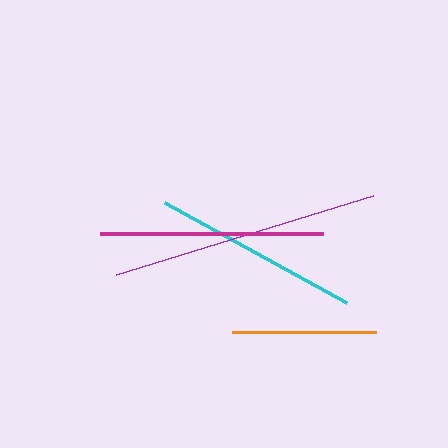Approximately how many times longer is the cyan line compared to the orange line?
The cyan line is approximately 1.4 times the length of the orange line.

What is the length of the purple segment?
The purple segment is approximately 269 pixels long.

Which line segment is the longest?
The purple line is the longest at approximately 269 pixels.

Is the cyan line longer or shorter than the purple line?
The purple line is longer than the cyan line.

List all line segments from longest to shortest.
From longest to shortest: purple, magenta, cyan, orange.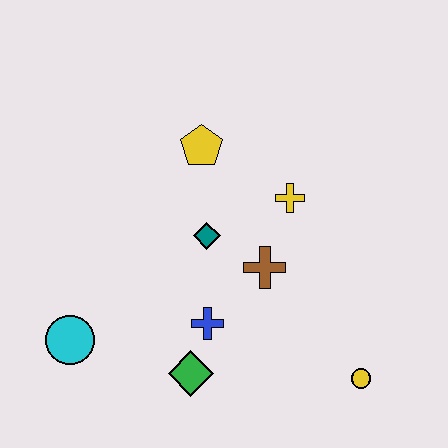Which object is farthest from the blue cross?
The yellow pentagon is farthest from the blue cross.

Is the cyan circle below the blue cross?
Yes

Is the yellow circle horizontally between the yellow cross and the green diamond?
No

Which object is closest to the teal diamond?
The brown cross is closest to the teal diamond.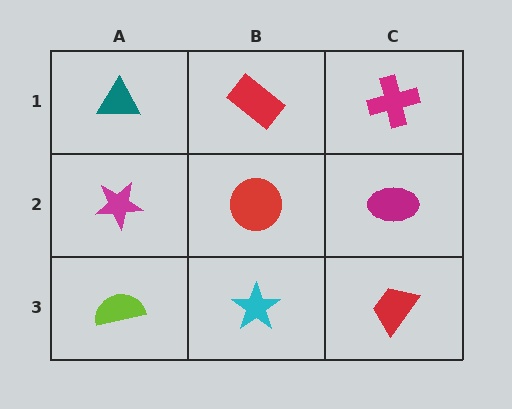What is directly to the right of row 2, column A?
A red circle.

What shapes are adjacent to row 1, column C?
A magenta ellipse (row 2, column C), a red rectangle (row 1, column B).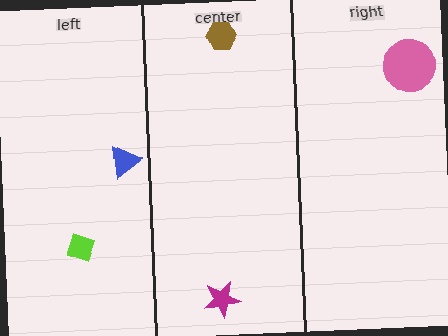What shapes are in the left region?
The blue triangle, the lime diamond.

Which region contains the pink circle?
The right region.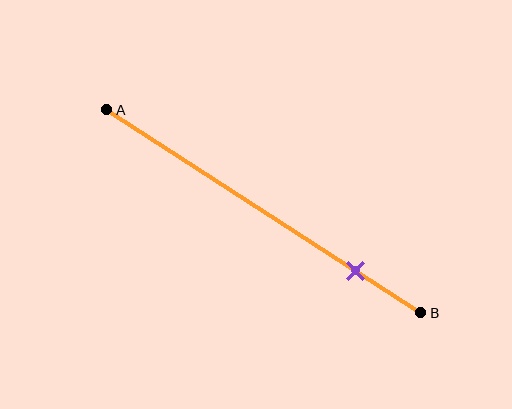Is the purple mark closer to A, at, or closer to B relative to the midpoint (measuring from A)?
The purple mark is closer to point B than the midpoint of segment AB.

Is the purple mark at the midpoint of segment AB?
No, the mark is at about 80% from A, not at the 50% midpoint.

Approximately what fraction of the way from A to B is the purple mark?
The purple mark is approximately 80% of the way from A to B.